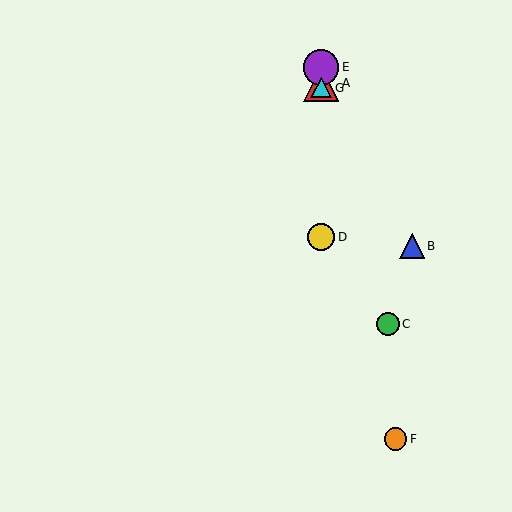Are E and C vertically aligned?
No, E is at x≈321 and C is at x≈388.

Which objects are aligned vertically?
Objects A, D, E, G are aligned vertically.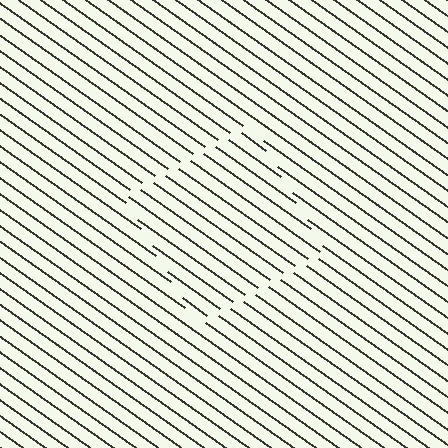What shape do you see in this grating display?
An illusory square. The interior of the shape contains the same grating, shifted by half a period — the contour is defined by the phase discontinuity where line-ends from the inner and outer gratings abut.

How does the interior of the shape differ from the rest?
The interior of the shape contains the same grating, shifted by half a period — the contour is defined by the phase discontinuity where line-ends from the inner and outer gratings abut.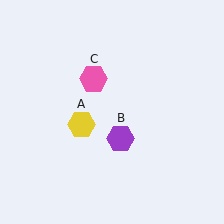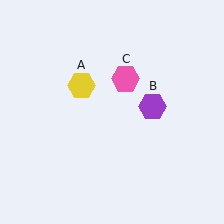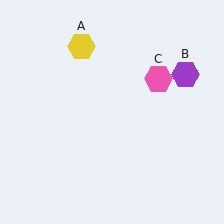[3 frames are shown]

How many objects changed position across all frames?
3 objects changed position: yellow hexagon (object A), purple hexagon (object B), pink hexagon (object C).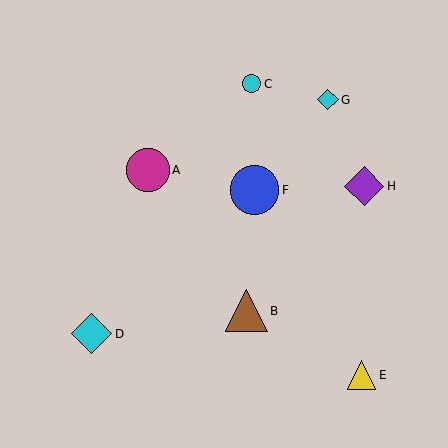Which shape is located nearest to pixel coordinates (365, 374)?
The yellow triangle (labeled E) at (361, 375) is nearest to that location.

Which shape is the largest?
The blue circle (labeled F) is the largest.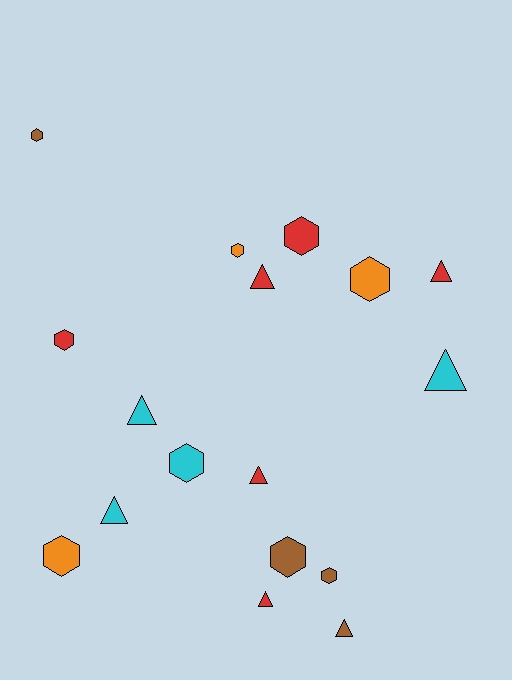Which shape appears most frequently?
Hexagon, with 9 objects.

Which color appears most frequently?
Red, with 6 objects.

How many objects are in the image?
There are 17 objects.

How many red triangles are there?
There are 4 red triangles.